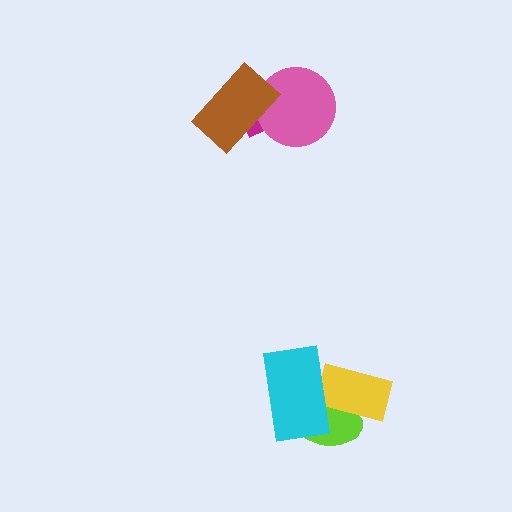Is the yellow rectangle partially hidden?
Yes, it is partially covered by another shape.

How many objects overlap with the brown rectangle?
2 objects overlap with the brown rectangle.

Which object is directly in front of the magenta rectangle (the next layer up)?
The pink circle is directly in front of the magenta rectangle.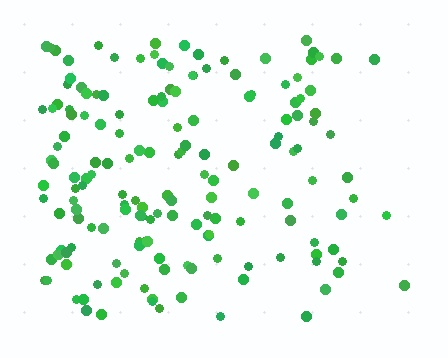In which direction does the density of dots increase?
From right to left, with the left side densest.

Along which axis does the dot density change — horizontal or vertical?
Horizontal.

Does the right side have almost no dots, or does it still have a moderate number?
Still a moderate number, just noticeably fewer than the left.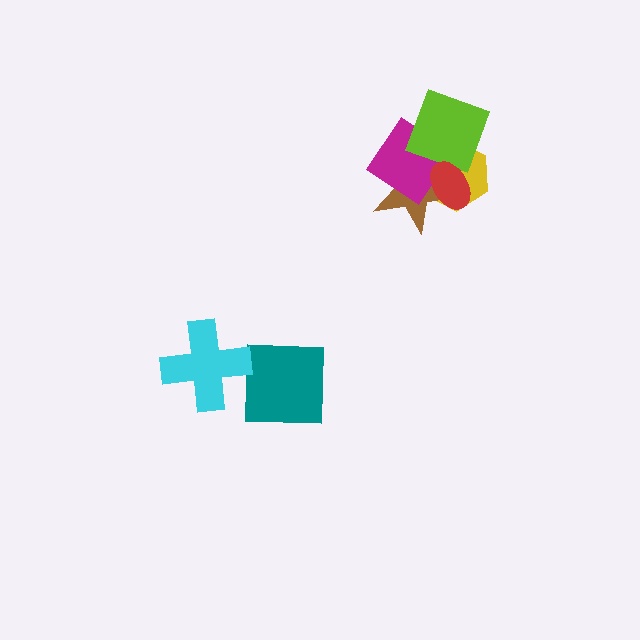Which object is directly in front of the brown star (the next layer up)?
The magenta diamond is directly in front of the brown star.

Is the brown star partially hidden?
Yes, it is partially covered by another shape.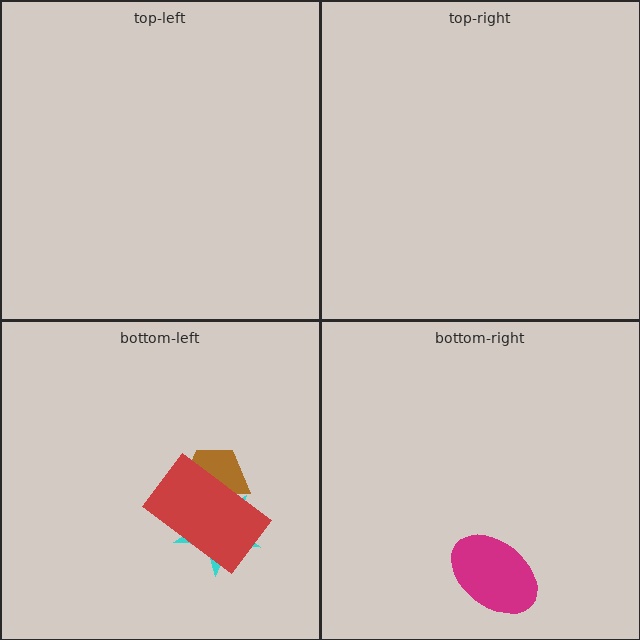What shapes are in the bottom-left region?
The brown trapezoid, the cyan star, the red rectangle.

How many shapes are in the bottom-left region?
3.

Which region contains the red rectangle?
The bottom-left region.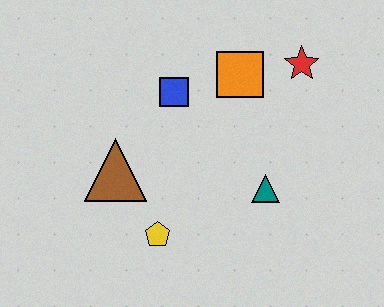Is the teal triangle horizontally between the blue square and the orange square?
No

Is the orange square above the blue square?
Yes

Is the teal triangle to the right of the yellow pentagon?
Yes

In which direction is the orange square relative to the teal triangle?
The orange square is above the teal triangle.